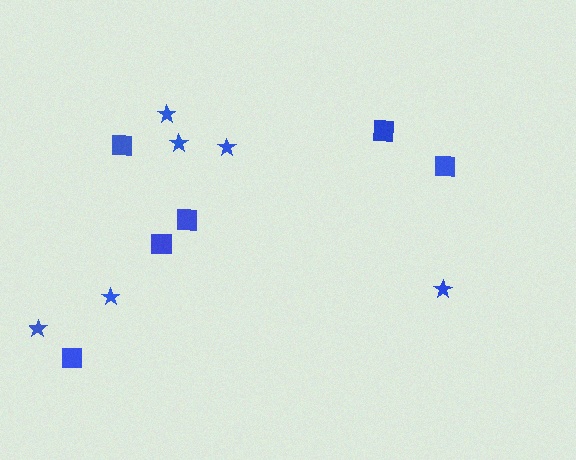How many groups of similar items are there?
There are 2 groups: one group of stars (6) and one group of squares (6).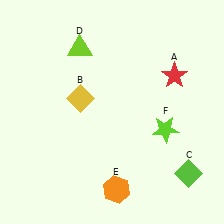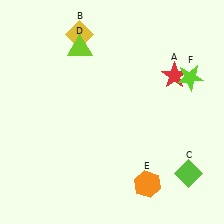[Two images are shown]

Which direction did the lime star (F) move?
The lime star (F) moved up.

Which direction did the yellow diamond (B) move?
The yellow diamond (B) moved up.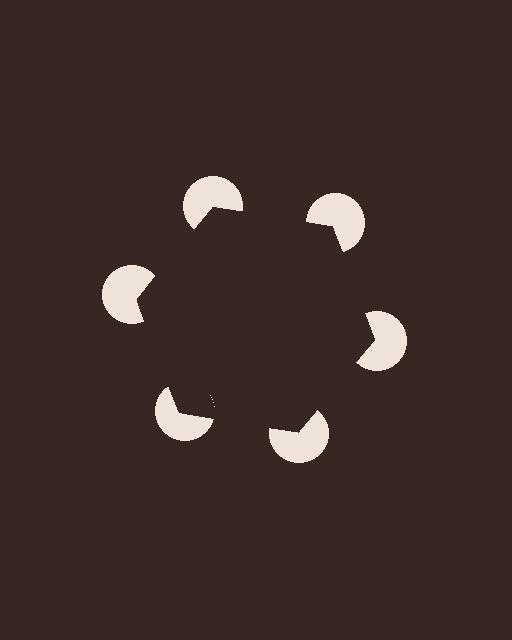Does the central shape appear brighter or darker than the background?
It typically appears slightly darker than the background, even though no actual brightness change is drawn.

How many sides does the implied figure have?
6 sides.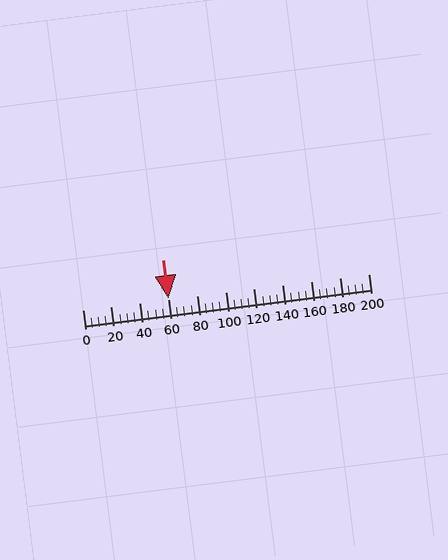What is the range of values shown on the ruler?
The ruler shows values from 0 to 200.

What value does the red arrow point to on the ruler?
The red arrow points to approximately 60.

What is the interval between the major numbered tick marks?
The major tick marks are spaced 20 units apart.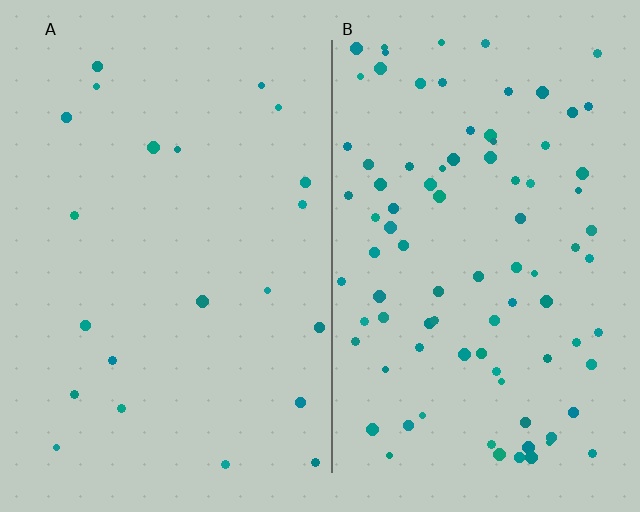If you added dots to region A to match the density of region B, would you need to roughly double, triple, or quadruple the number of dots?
Approximately quadruple.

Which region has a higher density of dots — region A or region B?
B (the right).